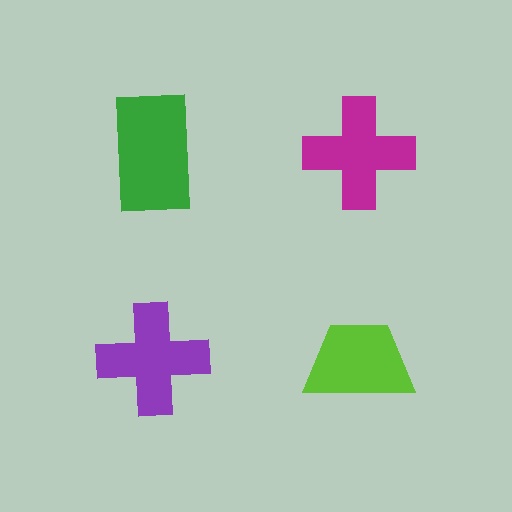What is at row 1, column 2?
A magenta cross.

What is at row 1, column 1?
A green rectangle.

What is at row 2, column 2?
A lime trapezoid.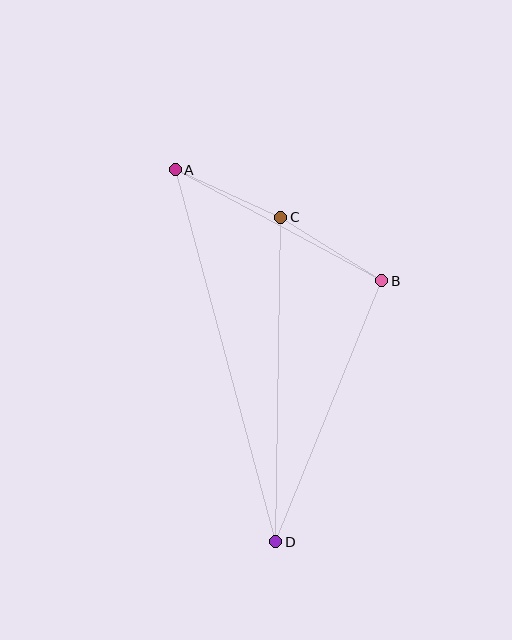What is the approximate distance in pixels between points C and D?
The distance between C and D is approximately 324 pixels.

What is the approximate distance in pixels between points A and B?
The distance between A and B is approximately 235 pixels.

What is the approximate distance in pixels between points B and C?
The distance between B and C is approximately 120 pixels.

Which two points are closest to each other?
Points A and C are closest to each other.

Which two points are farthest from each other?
Points A and D are farthest from each other.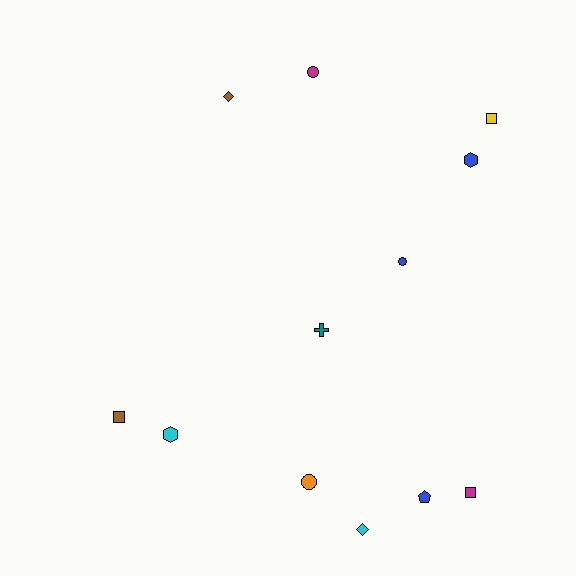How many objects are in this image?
There are 12 objects.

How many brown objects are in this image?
There are 2 brown objects.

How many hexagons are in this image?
There are 2 hexagons.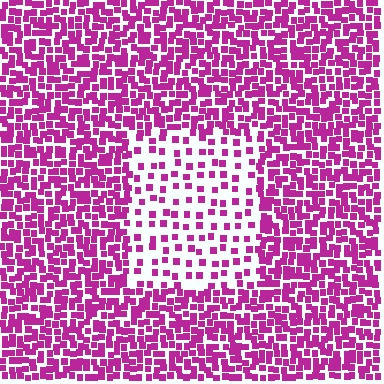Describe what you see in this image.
The image contains small magenta elements arranged at two different densities. A rectangle-shaped region is visible where the elements are less densely packed than the surrounding area.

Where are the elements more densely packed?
The elements are more densely packed outside the rectangle boundary.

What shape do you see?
I see a rectangle.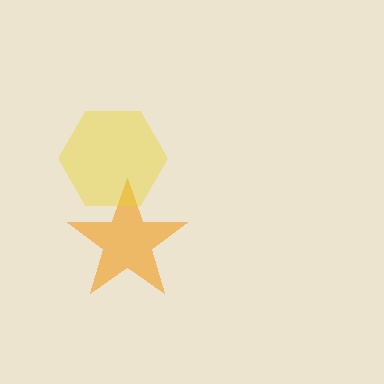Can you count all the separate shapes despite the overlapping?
Yes, there are 2 separate shapes.